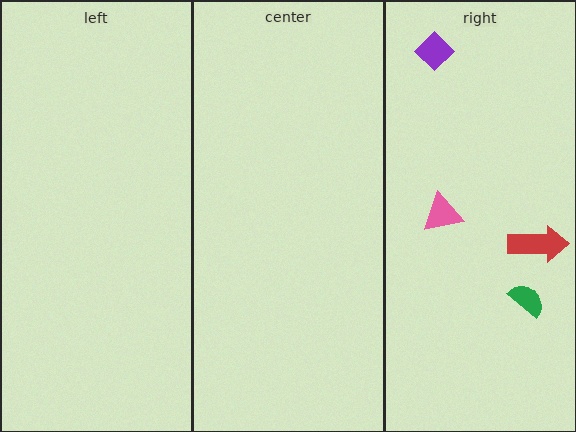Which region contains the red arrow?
The right region.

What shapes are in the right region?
The green semicircle, the red arrow, the purple diamond, the pink triangle.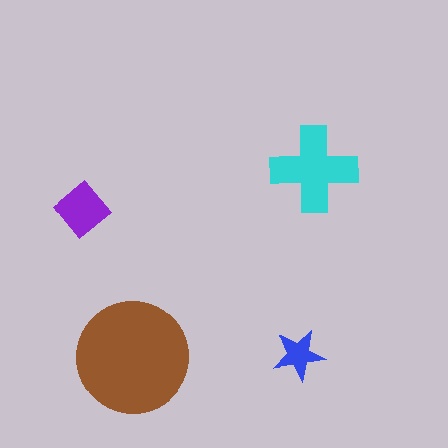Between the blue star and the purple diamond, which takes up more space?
The purple diamond.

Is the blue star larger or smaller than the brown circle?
Smaller.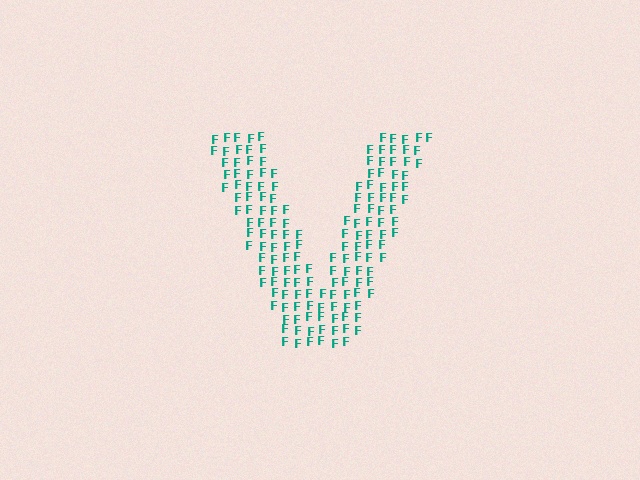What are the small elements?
The small elements are letter F's.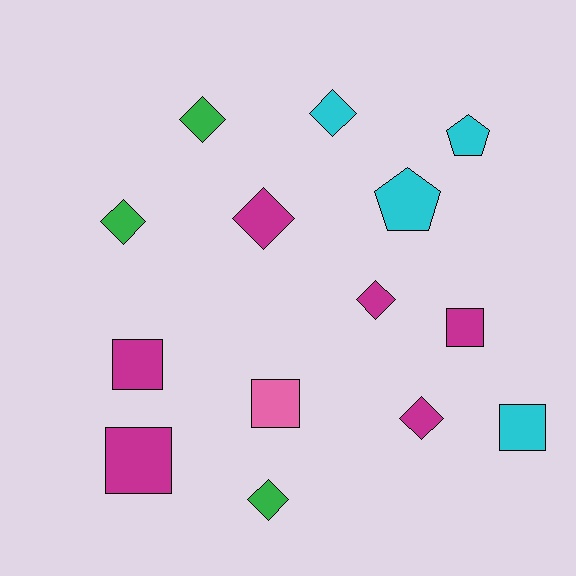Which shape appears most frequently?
Diamond, with 7 objects.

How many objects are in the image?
There are 14 objects.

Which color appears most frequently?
Magenta, with 6 objects.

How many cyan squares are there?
There is 1 cyan square.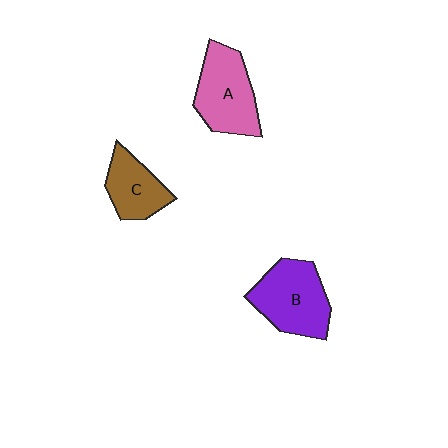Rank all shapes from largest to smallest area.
From largest to smallest: B (purple), A (pink), C (brown).